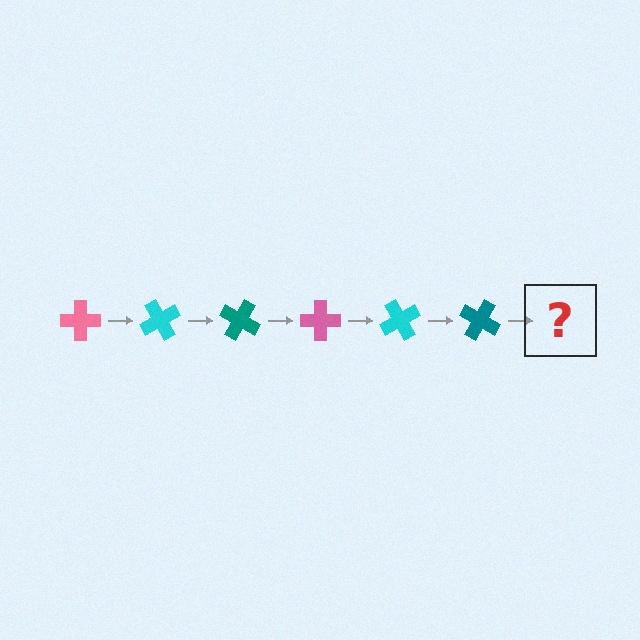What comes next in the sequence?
The next element should be a pink cross, rotated 360 degrees from the start.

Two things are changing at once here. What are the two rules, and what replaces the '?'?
The two rules are that it rotates 60 degrees each step and the color cycles through pink, cyan, and teal. The '?' should be a pink cross, rotated 360 degrees from the start.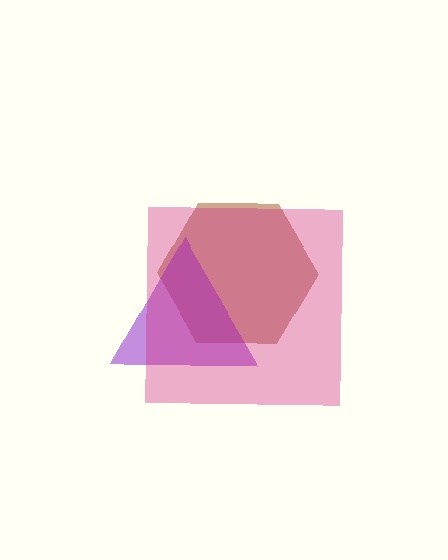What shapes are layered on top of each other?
The layered shapes are: a brown hexagon, a purple triangle, a magenta square.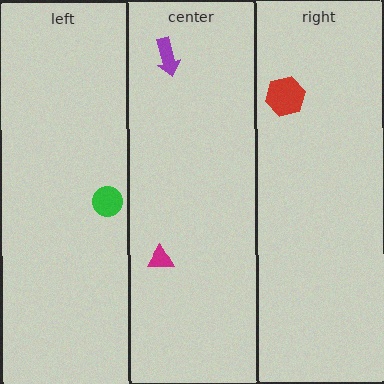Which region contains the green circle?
The left region.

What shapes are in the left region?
The green circle.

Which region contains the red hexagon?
The right region.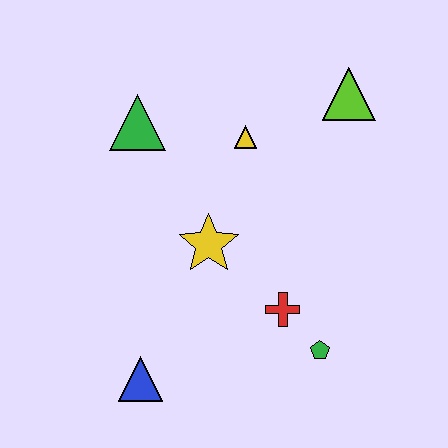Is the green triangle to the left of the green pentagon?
Yes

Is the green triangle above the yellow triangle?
Yes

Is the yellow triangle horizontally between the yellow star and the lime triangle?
Yes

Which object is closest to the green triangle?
The yellow triangle is closest to the green triangle.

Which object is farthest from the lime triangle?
The blue triangle is farthest from the lime triangle.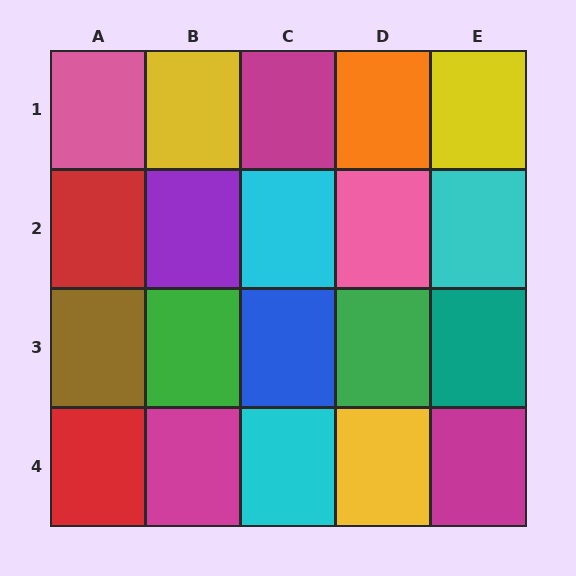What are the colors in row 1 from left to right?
Pink, yellow, magenta, orange, yellow.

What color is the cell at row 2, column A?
Red.